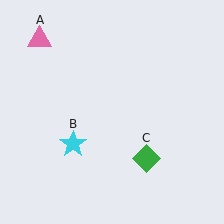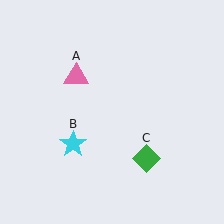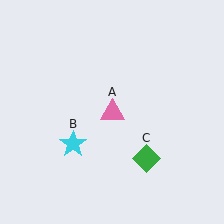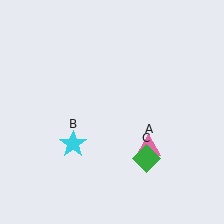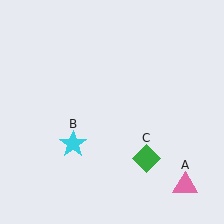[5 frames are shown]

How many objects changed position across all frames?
1 object changed position: pink triangle (object A).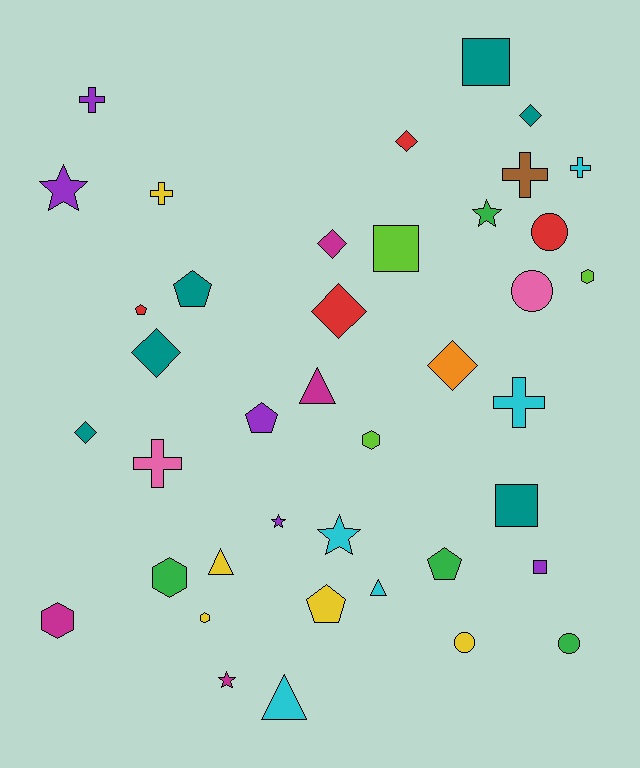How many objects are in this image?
There are 40 objects.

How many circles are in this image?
There are 4 circles.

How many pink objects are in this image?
There are 2 pink objects.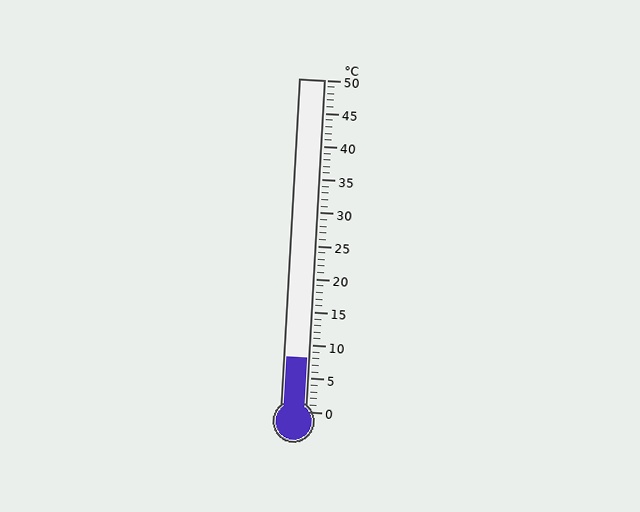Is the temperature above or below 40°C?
The temperature is below 40°C.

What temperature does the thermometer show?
The thermometer shows approximately 8°C.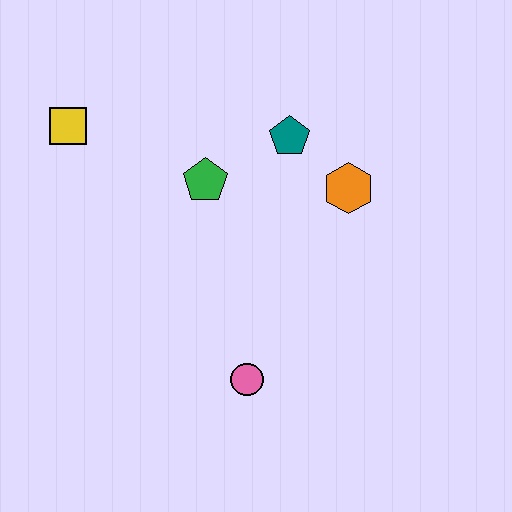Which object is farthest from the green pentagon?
The pink circle is farthest from the green pentagon.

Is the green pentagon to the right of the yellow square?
Yes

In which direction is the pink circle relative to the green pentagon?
The pink circle is below the green pentagon.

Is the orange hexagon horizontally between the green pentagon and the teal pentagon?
No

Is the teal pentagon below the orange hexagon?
No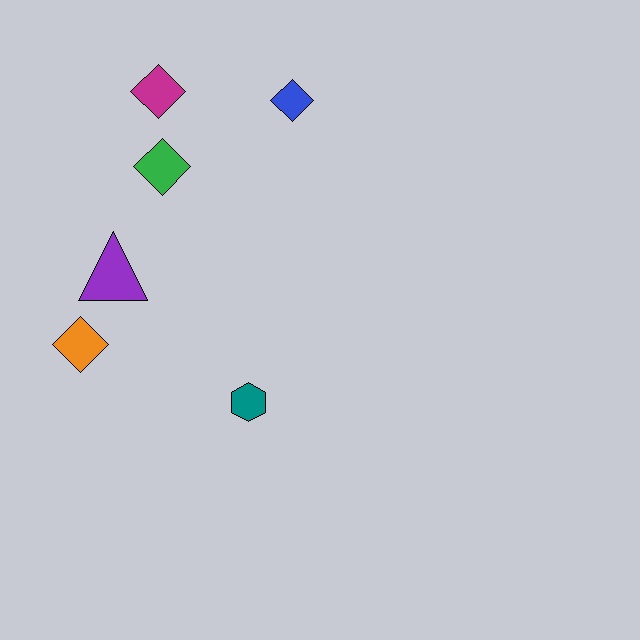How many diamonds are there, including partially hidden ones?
There are 4 diamonds.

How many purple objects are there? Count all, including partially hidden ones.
There is 1 purple object.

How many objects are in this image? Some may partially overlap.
There are 6 objects.